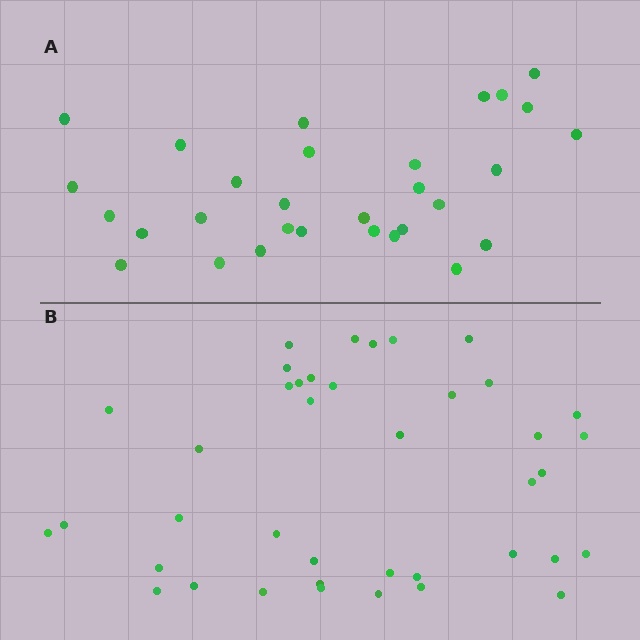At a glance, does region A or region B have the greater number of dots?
Region B (the bottom region) has more dots.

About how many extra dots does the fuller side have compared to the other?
Region B has roughly 10 or so more dots than region A.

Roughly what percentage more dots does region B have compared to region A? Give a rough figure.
About 35% more.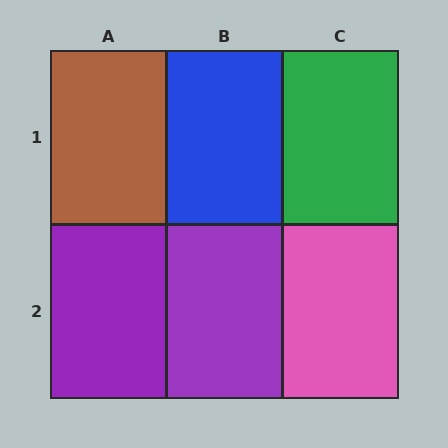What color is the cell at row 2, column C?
Pink.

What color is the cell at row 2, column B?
Purple.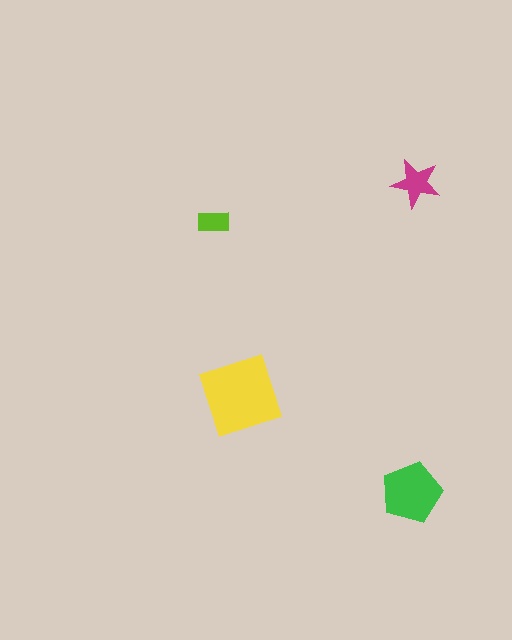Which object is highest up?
The magenta star is topmost.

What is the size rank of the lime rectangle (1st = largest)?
4th.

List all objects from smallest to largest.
The lime rectangle, the magenta star, the green pentagon, the yellow diamond.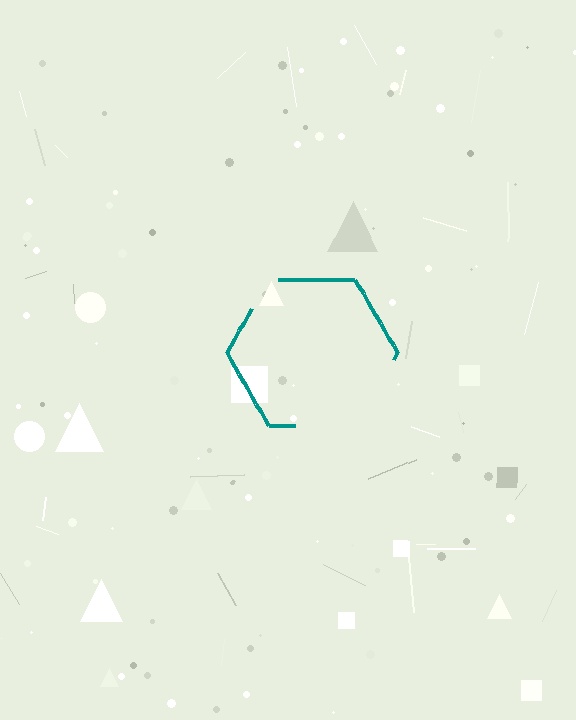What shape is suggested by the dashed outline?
The dashed outline suggests a hexagon.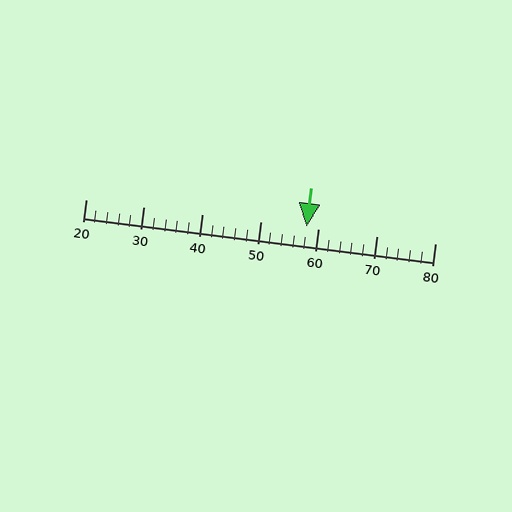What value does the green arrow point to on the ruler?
The green arrow points to approximately 58.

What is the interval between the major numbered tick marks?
The major tick marks are spaced 10 units apart.